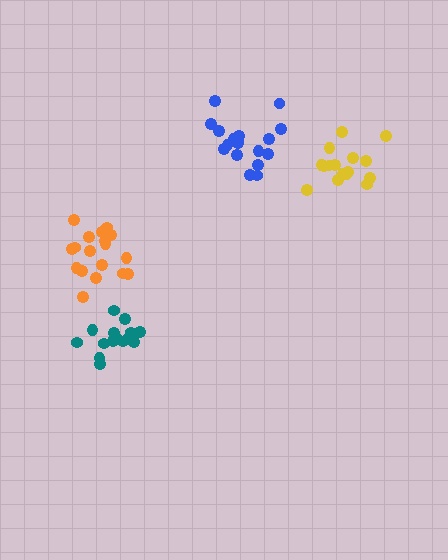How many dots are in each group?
Group 1: 18 dots, Group 2: 18 dots, Group 3: 16 dots, Group 4: 16 dots (68 total).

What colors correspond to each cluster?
The clusters are colored: orange, blue, yellow, teal.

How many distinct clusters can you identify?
There are 4 distinct clusters.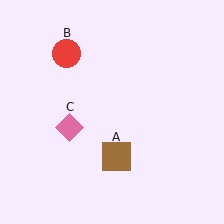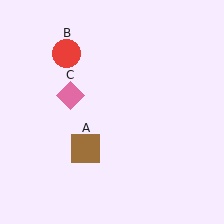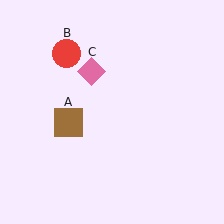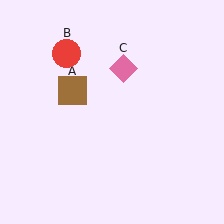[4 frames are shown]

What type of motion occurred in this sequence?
The brown square (object A), pink diamond (object C) rotated clockwise around the center of the scene.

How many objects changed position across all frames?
2 objects changed position: brown square (object A), pink diamond (object C).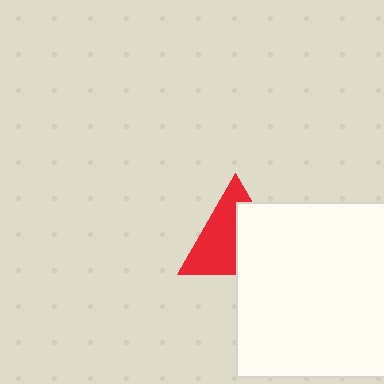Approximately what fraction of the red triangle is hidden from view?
Roughly 46% of the red triangle is hidden behind the white square.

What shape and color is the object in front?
The object in front is a white square.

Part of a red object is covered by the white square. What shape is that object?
It is a triangle.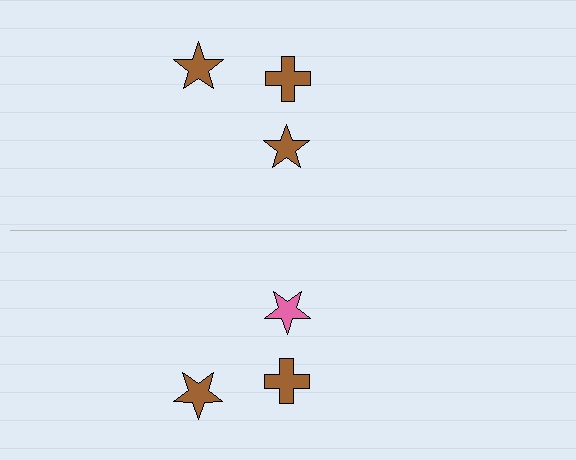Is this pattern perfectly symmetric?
No, the pattern is not perfectly symmetric. The pink star on the bottom side breaks the symmetry — its mirror counterpart is brown.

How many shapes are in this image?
There are 6 shapes in this image.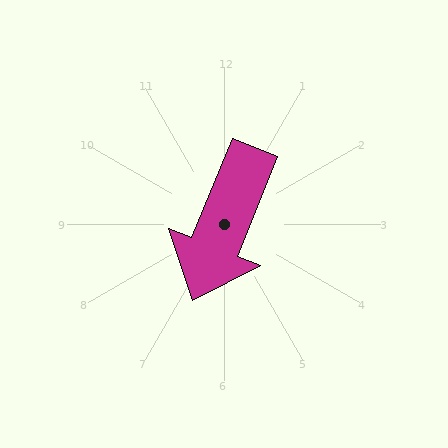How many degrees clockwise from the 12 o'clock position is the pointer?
Approximately 202 degrees.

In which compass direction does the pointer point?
South.